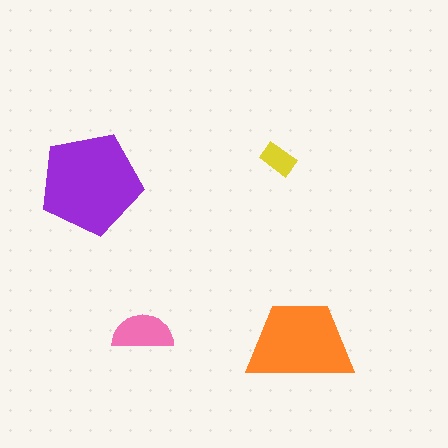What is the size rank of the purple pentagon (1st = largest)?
1st.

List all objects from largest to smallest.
The purple pentagon, the orange trapezoid, the pink semicircle, the yellow rectangle.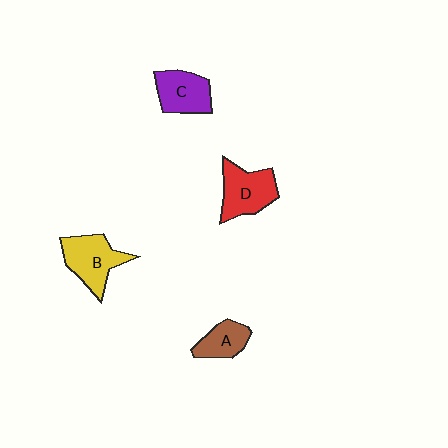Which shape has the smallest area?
Shape A (brown).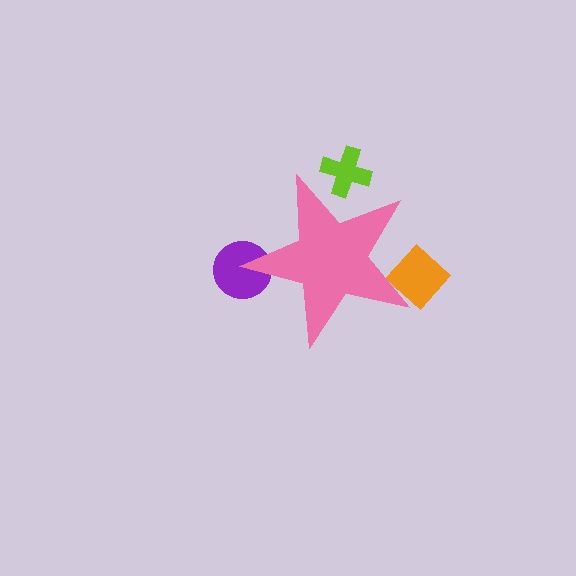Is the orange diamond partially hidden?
Yes, the orange diamond is partially hidden behind the pink star.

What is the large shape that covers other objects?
A pink star.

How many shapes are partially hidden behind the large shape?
3 shapes are partially hidden.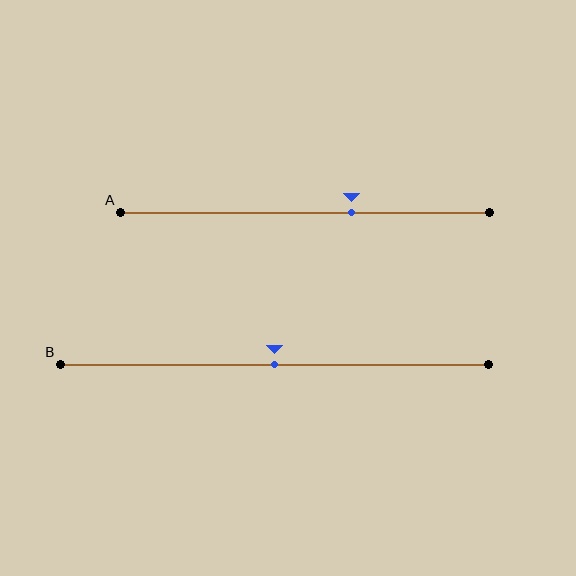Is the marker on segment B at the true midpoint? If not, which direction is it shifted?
Yes, the marker on segment B is at the true midpoint.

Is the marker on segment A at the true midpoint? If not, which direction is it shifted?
No, the marker on segment A is shifted to the right by about 13% of the segment length.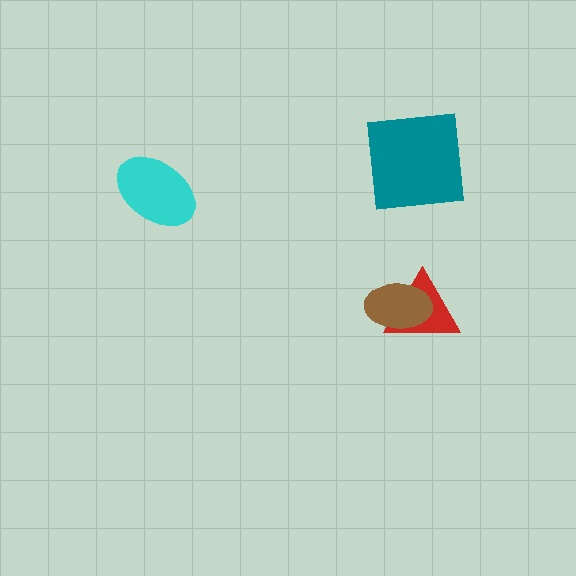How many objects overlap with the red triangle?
1 object overlaps with the red triangle.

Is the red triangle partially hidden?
Yes, it is partially covered by another shape.